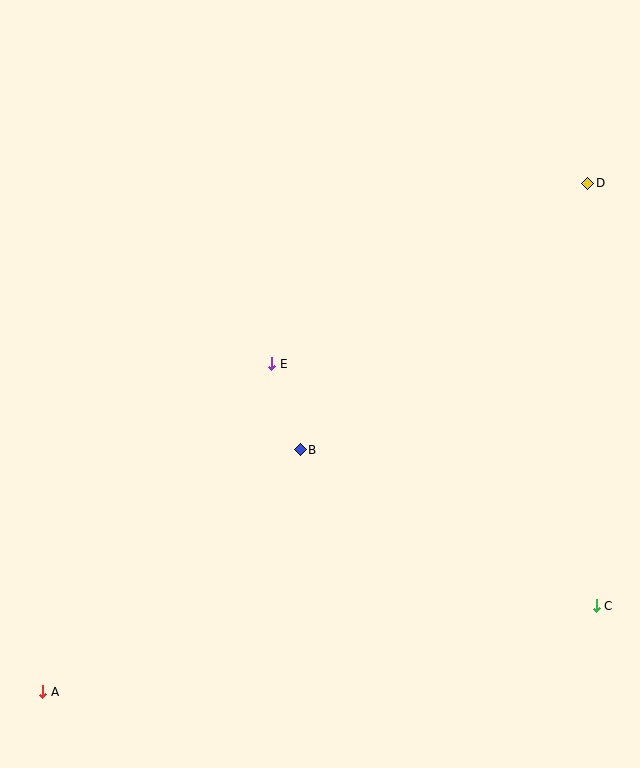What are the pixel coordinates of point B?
Point B is at (300, 450).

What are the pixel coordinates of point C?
Point C is at (596, 606).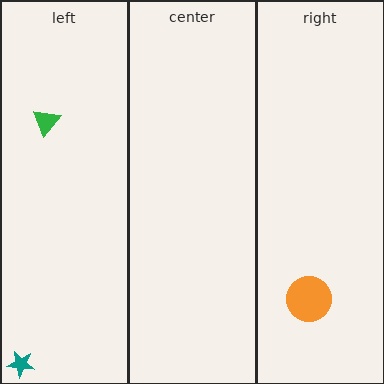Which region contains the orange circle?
The right region.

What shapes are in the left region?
The teal star, the green triangle.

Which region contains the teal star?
The left region.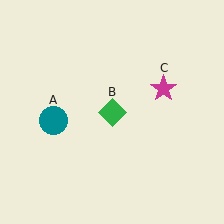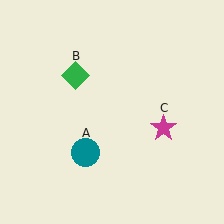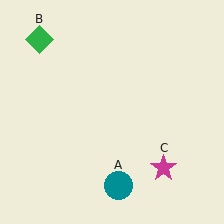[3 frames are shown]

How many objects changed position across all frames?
3 objects changed position: teal circle (object A), green diamond (object B), magenta star (object C).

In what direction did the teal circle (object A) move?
The teal circle (object A) moved down and to the right.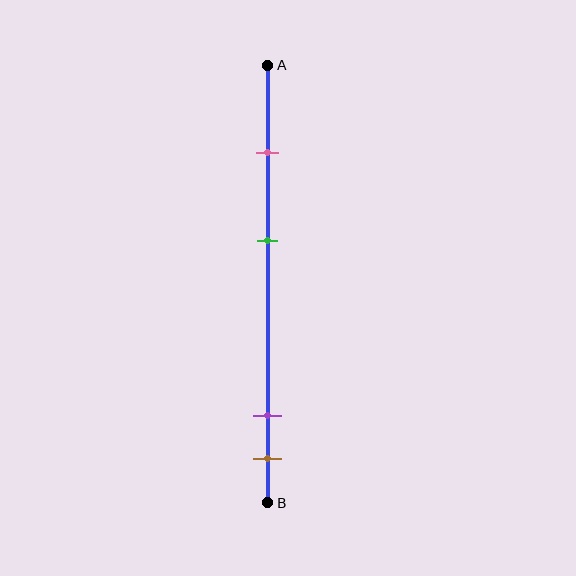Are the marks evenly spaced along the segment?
No, the marks are not evenly spaced.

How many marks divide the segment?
There are 4 marks dividing the segment.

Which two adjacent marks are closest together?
The purple and brown marks are the closest adjacent pair.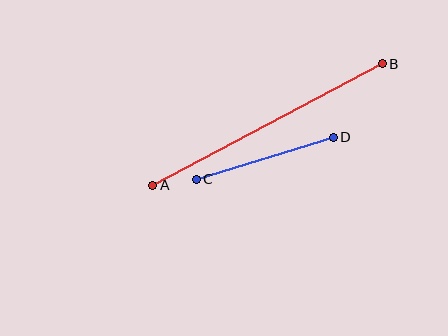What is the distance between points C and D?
The distance is approximately 144 pixels.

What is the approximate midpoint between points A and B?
The midpoint is at approximately (268, 125) pixels.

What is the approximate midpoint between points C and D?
The midpoint is at approximately (265, 158) pixels.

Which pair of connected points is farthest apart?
Points A and B are farthest apart.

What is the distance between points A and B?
The distance is approximately 260 pixels.